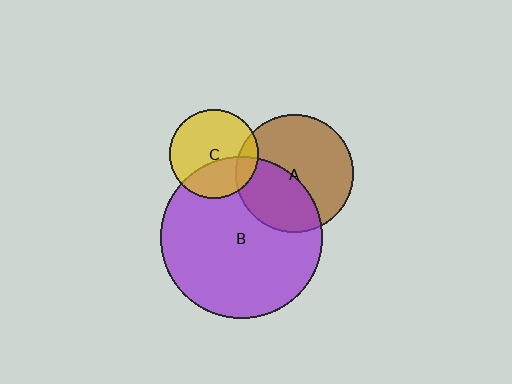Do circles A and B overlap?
Yes.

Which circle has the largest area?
Circle B (purple).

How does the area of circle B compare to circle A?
Approximately 1.9 times.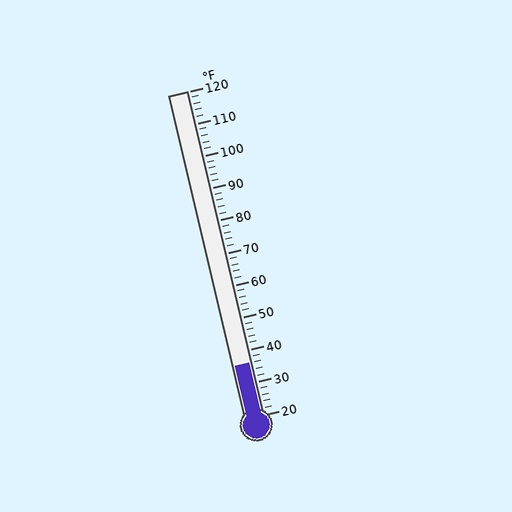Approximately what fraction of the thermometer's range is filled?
The thermometer is filled to approximately 15% of its range.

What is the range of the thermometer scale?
The thermometer scale ranges from 20°F to 120°F.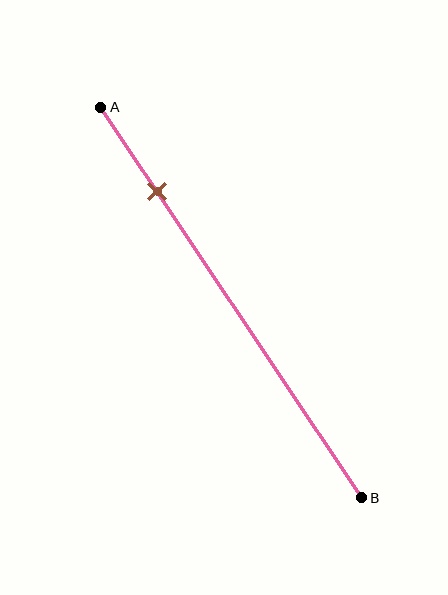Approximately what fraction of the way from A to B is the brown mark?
The brown mark is approximately 20% of the way from A to B.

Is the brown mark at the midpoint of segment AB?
No, the mark is at about 20% from A, not at the 50% midpoint.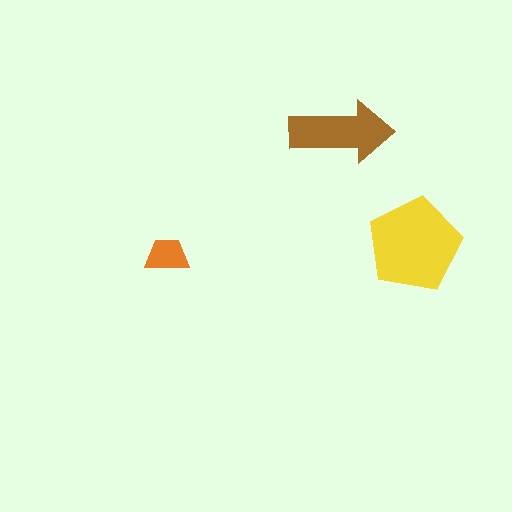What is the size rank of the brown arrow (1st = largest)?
2nd.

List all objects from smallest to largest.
The orange trapezoid, the brown arrow, the yellow pentagon.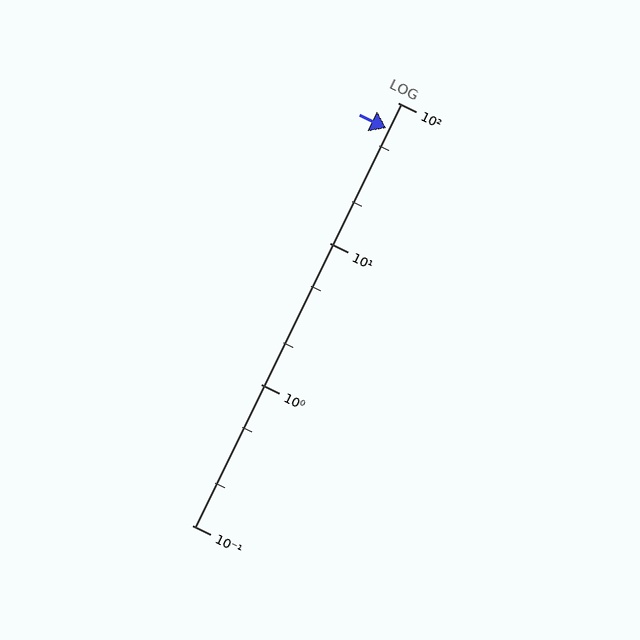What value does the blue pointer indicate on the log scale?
The pointer indicates approximately 66.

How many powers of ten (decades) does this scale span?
The scale spans 3 decades, from 0.1 to 100.